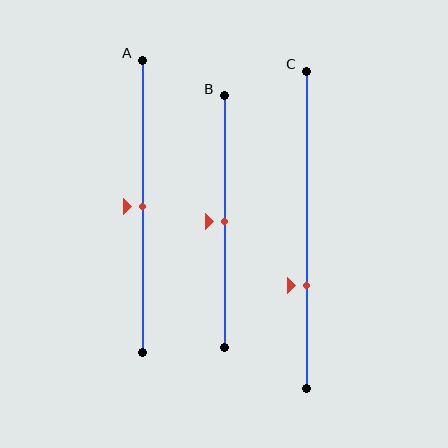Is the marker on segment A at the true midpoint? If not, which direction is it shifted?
Yes, the marker on segment A is at the true midpoint.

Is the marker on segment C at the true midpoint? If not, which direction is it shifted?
No, the marker on segment C is shifted downward by about 18% of the segment length.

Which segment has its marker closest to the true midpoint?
Segment A has its marker closest to the true midpoint.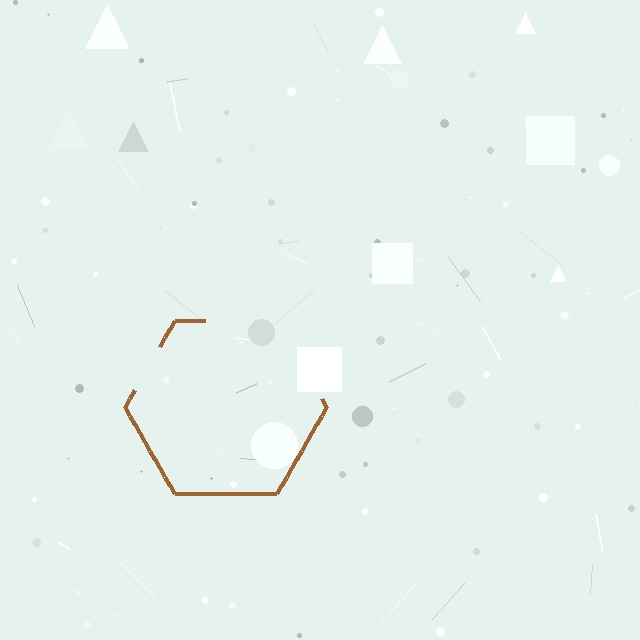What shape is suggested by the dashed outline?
The dashed outline suggests a hexagon.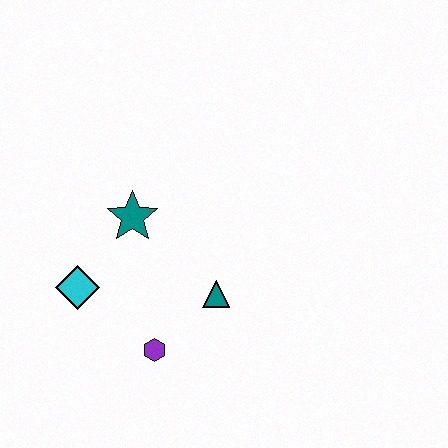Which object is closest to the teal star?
The cyan diamond is closest to the teal star.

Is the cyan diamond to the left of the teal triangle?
Yes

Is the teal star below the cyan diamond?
No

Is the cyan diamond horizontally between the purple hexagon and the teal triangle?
No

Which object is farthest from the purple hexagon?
The teal star is farthest from the purple hexagon.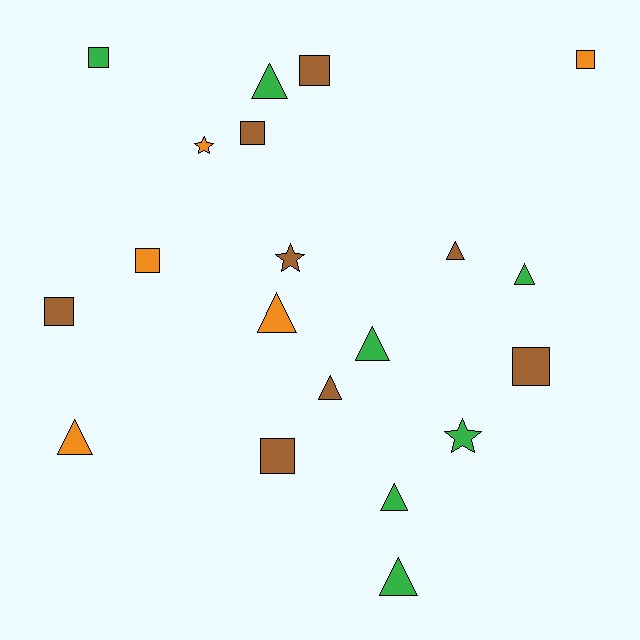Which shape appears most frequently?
Triangle, with 9 objects.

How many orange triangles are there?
There are 2 orange triangles.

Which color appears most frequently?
Brown, with 8 objects.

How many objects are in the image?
There are 20 objects.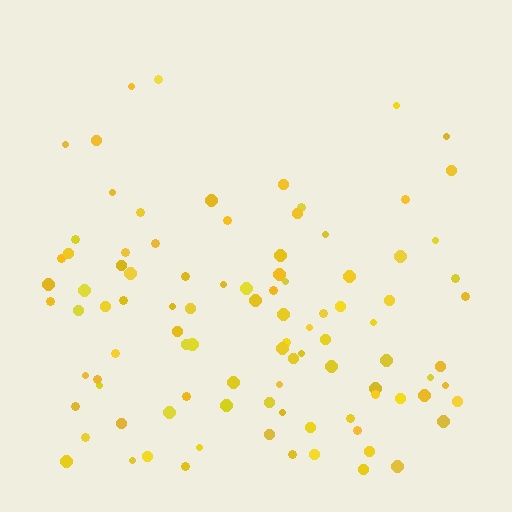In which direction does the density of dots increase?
From top to bottom, with the bottom side densest.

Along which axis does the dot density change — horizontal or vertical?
Vertical.